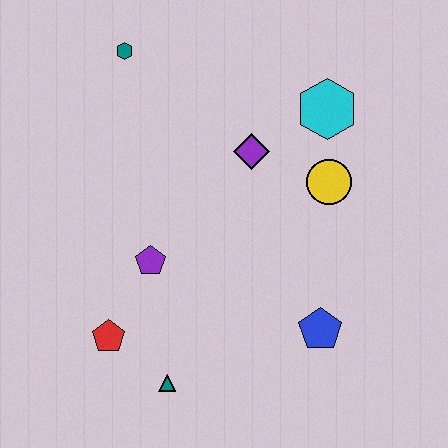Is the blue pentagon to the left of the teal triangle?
No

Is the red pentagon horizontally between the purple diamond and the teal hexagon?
No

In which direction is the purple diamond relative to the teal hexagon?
The purple diamond is to the right of the teal hexagon.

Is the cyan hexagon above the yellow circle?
Yes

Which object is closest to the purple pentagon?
The red pentagon is closest to the purple pentagon.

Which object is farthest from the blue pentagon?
The teal hexagon is farthest from the blue pentagon.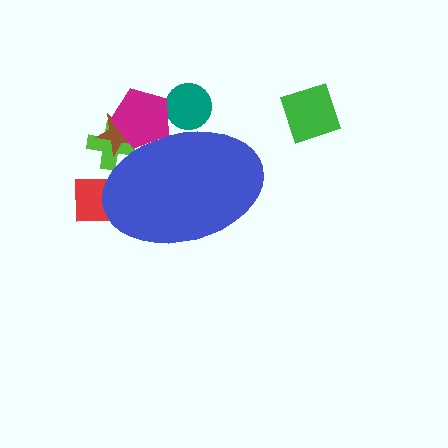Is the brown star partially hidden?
Yes, the brown star is partially hidden behind the blue ellipse.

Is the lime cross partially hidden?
Yes, the lime cross is partially hidden behind the blue ellipse.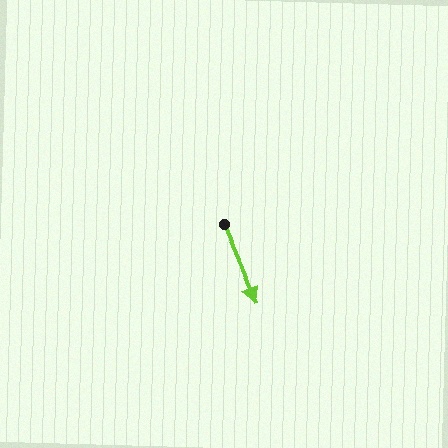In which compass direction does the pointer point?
Southeast.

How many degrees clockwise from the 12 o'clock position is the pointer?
Approximately 157 degrees.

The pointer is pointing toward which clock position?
Roughly 5 o'clock.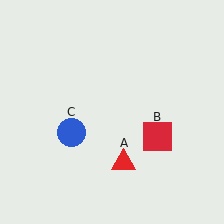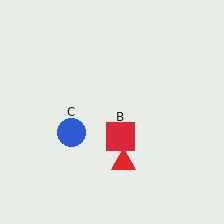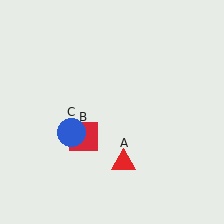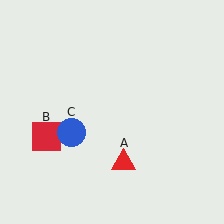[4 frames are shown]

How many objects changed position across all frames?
1 object changed position: red square (object B).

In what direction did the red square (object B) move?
The red square (object B) moved left.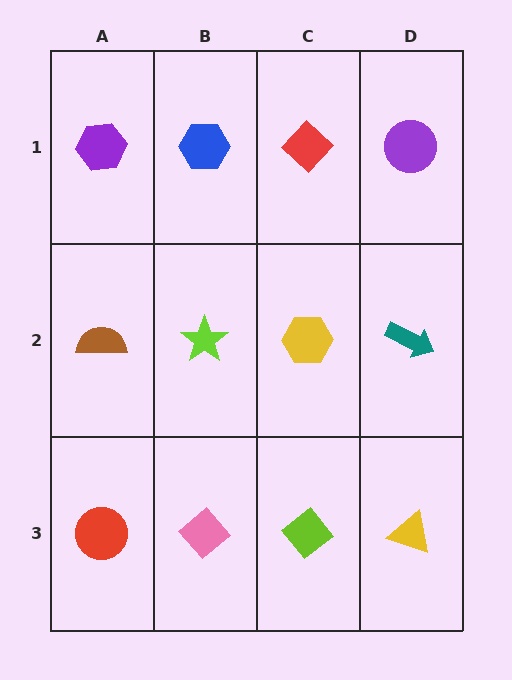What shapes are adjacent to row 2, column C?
A red diamond (row 1, column C), a lime diamond (row 3, column C), a lime star (row 2, column B), a teal arrow (row 2, column D).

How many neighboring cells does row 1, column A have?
2.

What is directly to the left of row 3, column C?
A pink diamond.